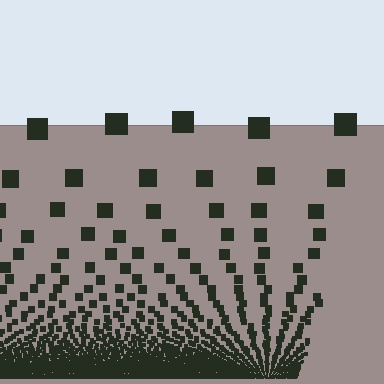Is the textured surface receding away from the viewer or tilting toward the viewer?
The surface appears to tilt toward the viewer. Texture elements get larger and sparser toward the top.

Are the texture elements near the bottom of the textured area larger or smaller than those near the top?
Smaller. The gradient is inverted — elements near the bottom are smaller and denser.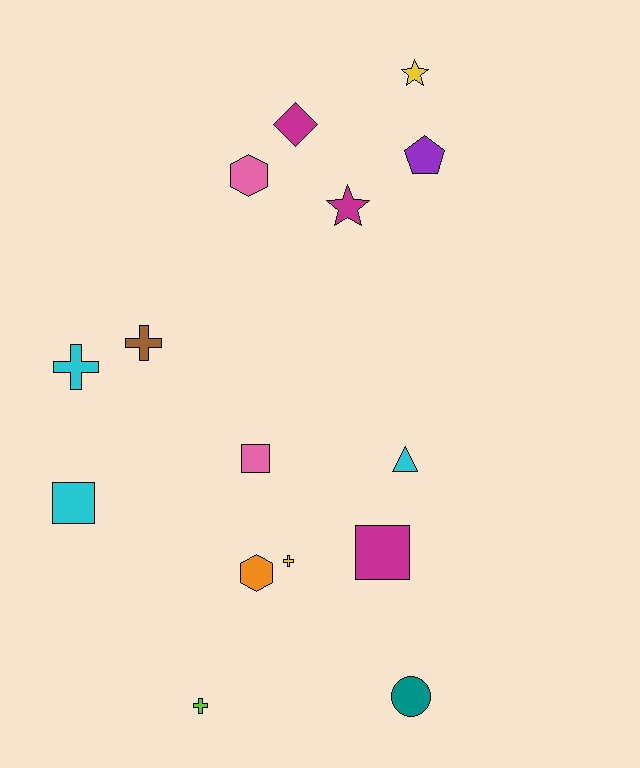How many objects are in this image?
There are 15 objects.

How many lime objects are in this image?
There is 1 lime object.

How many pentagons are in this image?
There is 1 pentagon.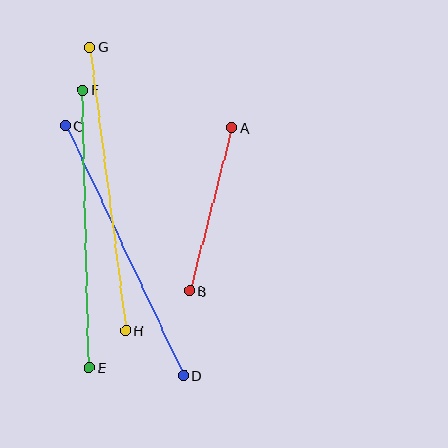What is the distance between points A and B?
The distance is approximately 169 pixels.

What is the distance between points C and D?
The distance is approximately 276 pixels.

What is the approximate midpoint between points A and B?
The midpoint is at approximately (211, 210) pixels.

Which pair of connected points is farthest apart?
Points G and H are farthest apart.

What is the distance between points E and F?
The distance is approximately 277 pixels.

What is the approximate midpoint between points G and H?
The midpoint is at approximately (108, 189) pixels.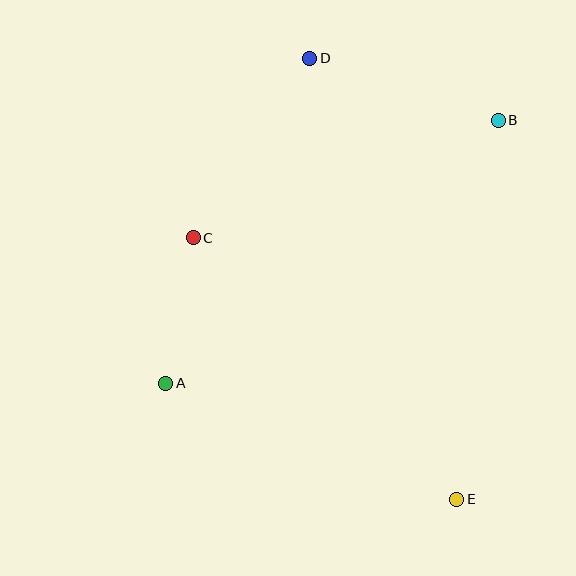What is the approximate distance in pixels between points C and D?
The distance between C and D is approximately 214 pixels.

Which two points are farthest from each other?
Points D and E are farthest from each other.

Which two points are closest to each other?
Points A and C are closest to each other.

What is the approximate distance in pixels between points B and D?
The distance between B and D is approximately 198 pixels.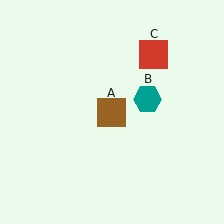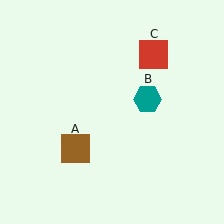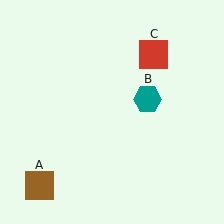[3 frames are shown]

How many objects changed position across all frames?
1 object changed position: brown square (object A).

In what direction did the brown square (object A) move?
The brown square (object A) moved down and to the left.